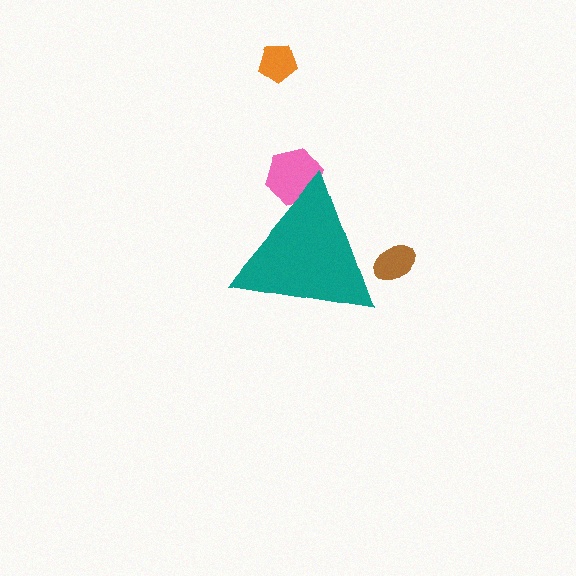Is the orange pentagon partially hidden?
No, the orange pentagon is fully visible.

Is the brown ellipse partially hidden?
Yes, the brown ellipse is partially hidden behind the teal triangle.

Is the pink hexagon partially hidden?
Yes, the pink hexagon is partially hidden behind the teal triangle.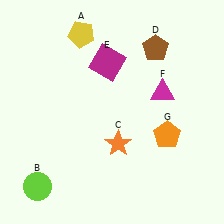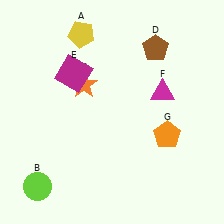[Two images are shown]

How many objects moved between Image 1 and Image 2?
2 objects moved between the two images.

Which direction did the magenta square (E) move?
The magenta square (E) moved left.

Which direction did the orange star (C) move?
The orange star (C) moved up.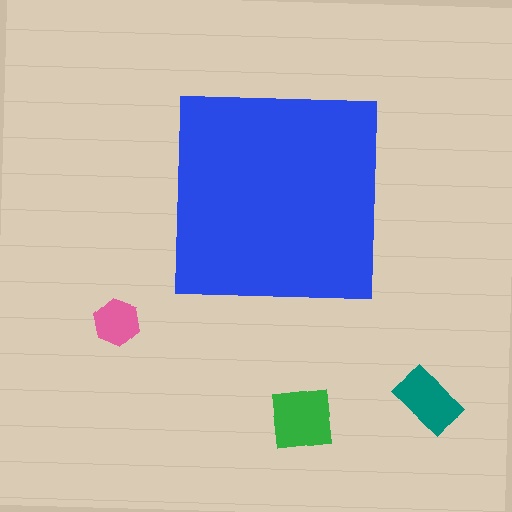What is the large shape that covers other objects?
A blue square.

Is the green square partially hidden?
No, the green square is fully visible.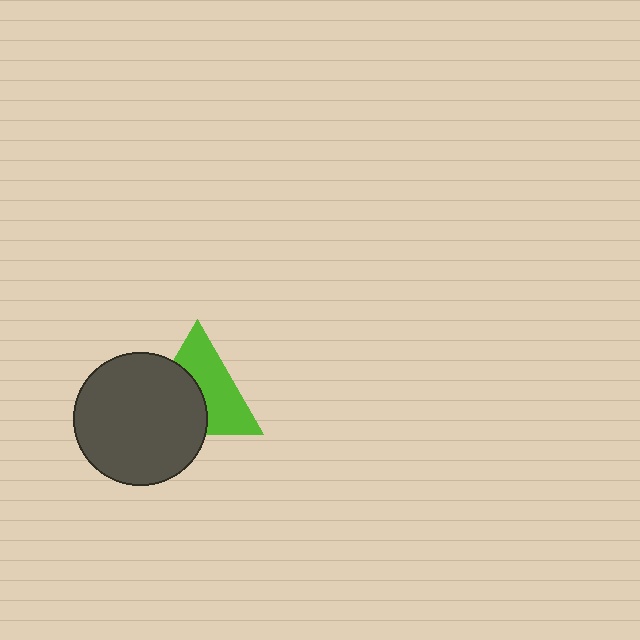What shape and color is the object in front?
The object in front is a dark gray circle.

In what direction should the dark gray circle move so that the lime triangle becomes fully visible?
The dark gray circle should move toward the lower-left. That is the shortest direction to clear the overlap and leave the lime triangle fully visible.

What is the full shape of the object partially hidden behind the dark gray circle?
The partially hidden object is a lime triangle.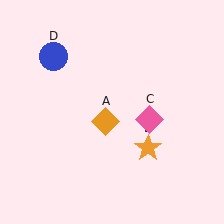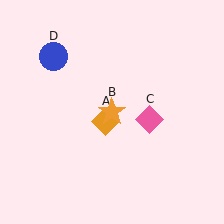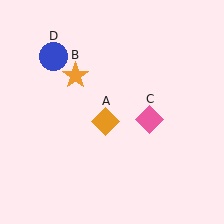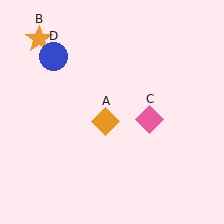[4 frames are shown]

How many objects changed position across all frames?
1 object changed position: orange star (object B).